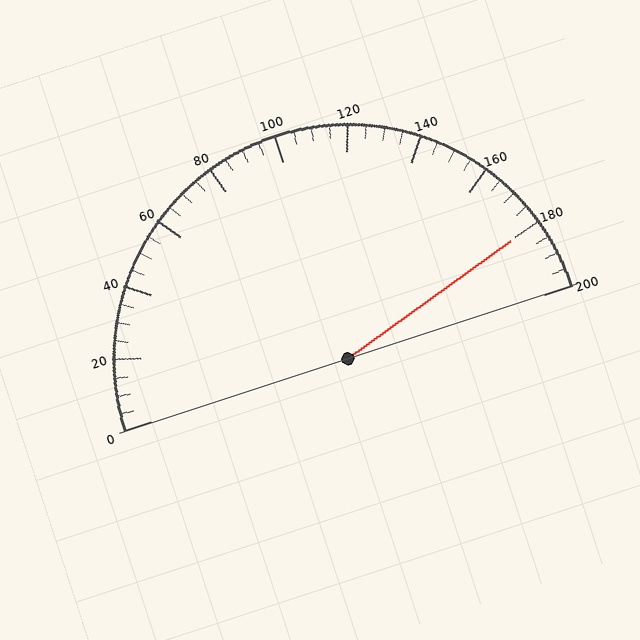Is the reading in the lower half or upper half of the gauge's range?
The reading is in the upper half of the range (0 to 200).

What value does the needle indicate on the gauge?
The needle indicates approximately 180.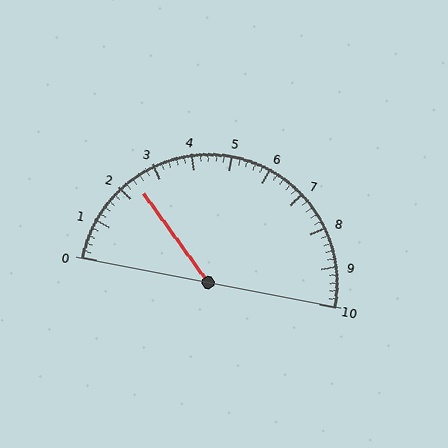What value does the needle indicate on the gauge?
The needle indicates approximately 2.4.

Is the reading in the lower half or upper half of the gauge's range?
The reading is in the lower half of the range (0 to 10).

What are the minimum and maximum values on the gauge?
The gauge ranges from 0 to 10.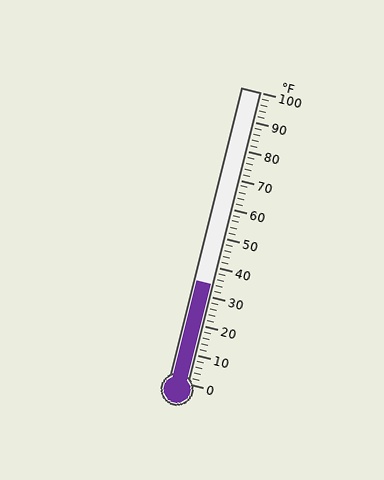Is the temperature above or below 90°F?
The temperature is below 90°F.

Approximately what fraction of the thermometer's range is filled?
The thermometer is filled to approximately 35% of its range.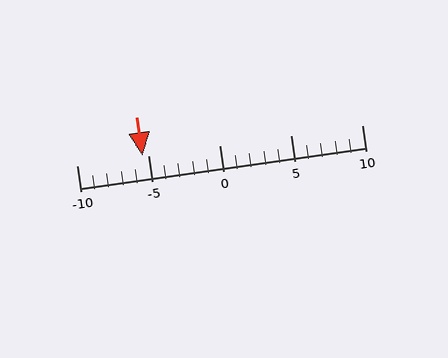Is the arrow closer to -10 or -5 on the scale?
The arrow is closer to -5.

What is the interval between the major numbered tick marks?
The major tick marks are spaced 5 units apart.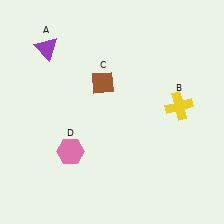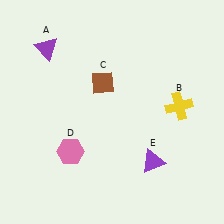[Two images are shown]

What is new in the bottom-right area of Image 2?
A purple triangle (E) was added in the bottom-right area of Image 2.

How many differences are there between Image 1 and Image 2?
There is 1 difference between the two images.